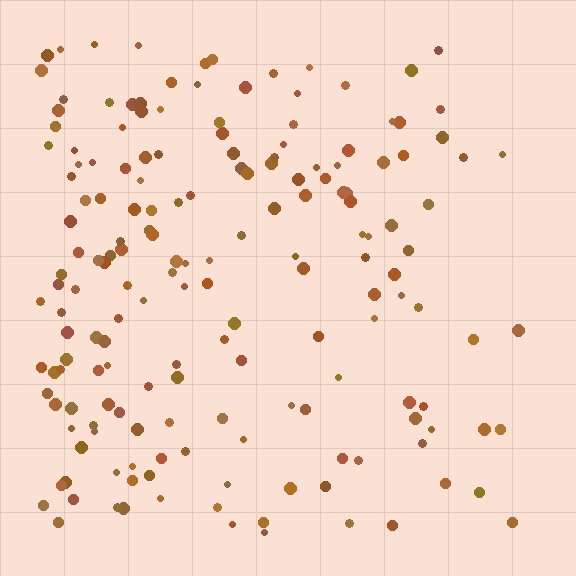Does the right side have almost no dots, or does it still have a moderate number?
Still a moderate number, just noticeably fewer than the left.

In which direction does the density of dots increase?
From right to left, with the left side densest.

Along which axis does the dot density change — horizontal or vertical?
Horizontal.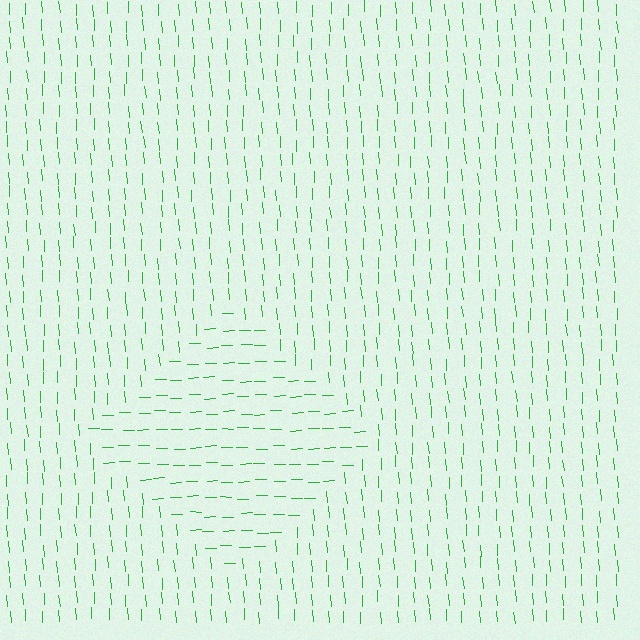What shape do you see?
I see a diamond.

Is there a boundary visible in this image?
Yes, there is a texture boundary formed by a change in line orientation.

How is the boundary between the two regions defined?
The boundary is defined purely by a change in line orientation (approximately 88 degrees difference). All lines are the same color and thickness.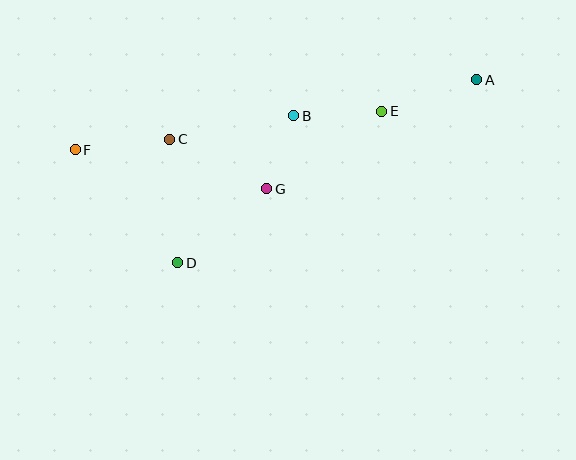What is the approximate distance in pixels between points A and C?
The distance between A and C is approximately 313 pixels.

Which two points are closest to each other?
Points B and G are closest to each other.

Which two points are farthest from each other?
Points A and F are farthest from each other.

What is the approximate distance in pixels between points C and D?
The distance between C and D is approximately 124 pixels.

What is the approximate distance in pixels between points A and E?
The distance between A and E is approximately 100 pixels.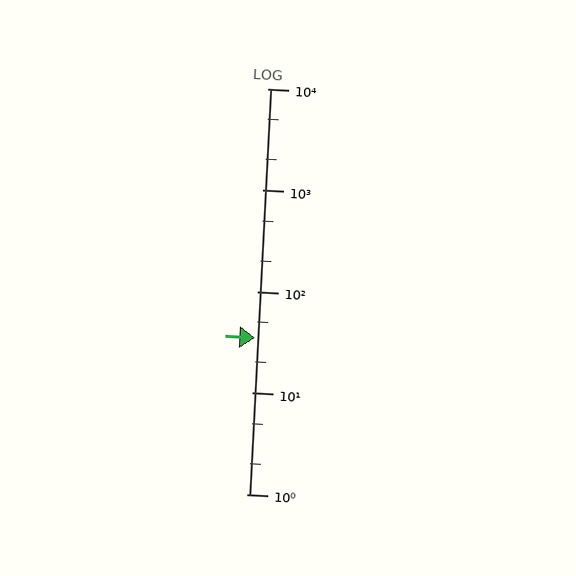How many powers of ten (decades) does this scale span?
The scale spans 4 decades, from 1 to 10000.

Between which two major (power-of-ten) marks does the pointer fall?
The pointer is between 10 and 100.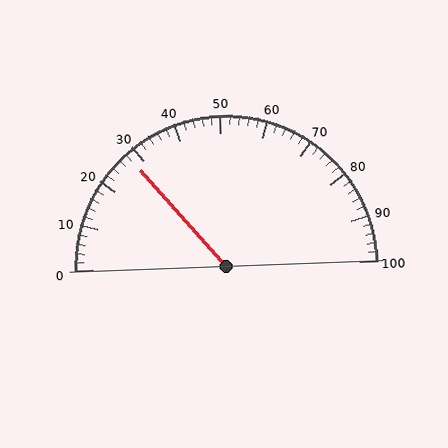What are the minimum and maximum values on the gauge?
The gauge ranges from 0 to 100.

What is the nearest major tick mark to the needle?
The nearest major tick mark is 30.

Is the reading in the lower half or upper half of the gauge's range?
The reading is in the lower half of the range (0 to 100).